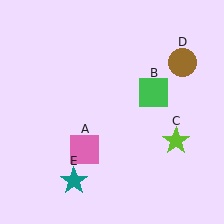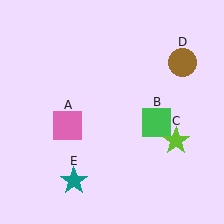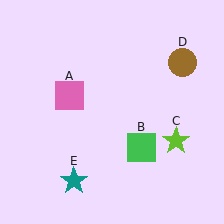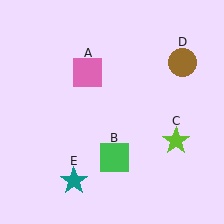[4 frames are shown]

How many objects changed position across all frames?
2 objects changed position: pink square (object A), green square (object B).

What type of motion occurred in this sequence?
The pink square (object A), green square (object B) rotated clockwise around the center of the scene.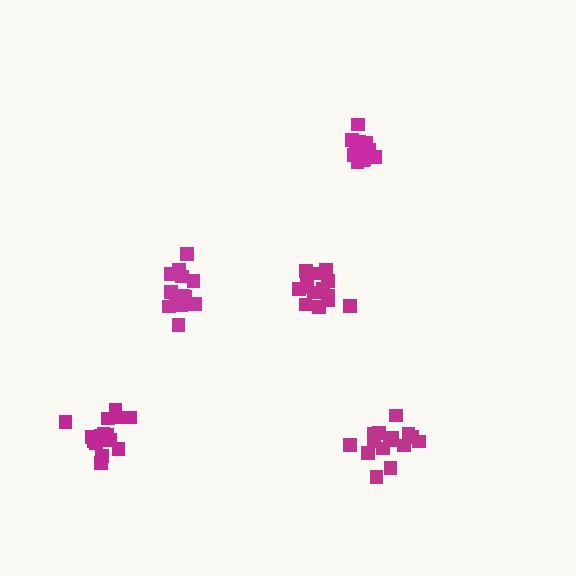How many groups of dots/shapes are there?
There are 5 groups.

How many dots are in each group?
Group 1: 15 dots, Group 2: 14 dots, Group 3: 11 dots, Group 4: 13 dots, Group 5: 16 dots (69 total).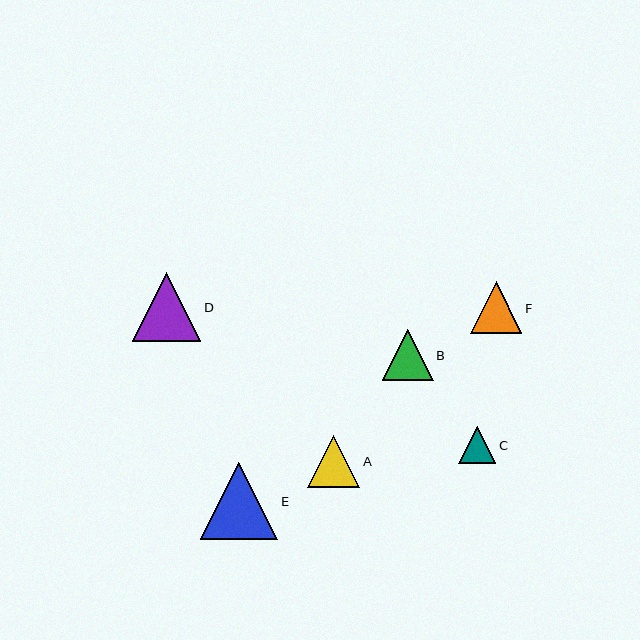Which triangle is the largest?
Triangle E is the largest with a size of approximately 77 pixels.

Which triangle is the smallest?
Triangle C is the smallest with a size of approximately 37 pixels.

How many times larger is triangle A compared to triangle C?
Triangle A is approximately 1.4 times the size of triangle C.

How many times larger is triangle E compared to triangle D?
Triangle E is approximately 1.1 times the size of triangle D.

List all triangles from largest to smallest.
From largest to smallest: E, D, A, F, B, C.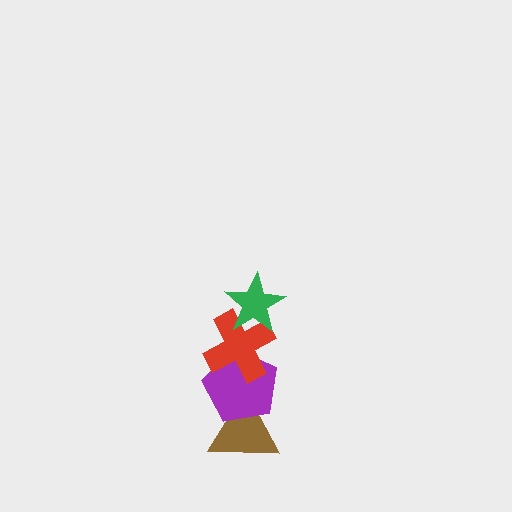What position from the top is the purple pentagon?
The purple pentagon is 3rd from the top.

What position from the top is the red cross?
The red cross is 2nd from the top.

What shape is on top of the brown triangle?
The purple pentagon is on top of the brown triangle.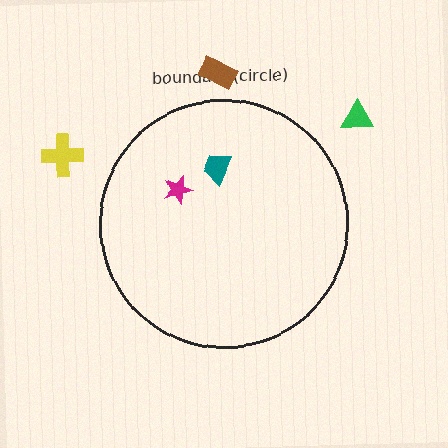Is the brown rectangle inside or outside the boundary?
Outside.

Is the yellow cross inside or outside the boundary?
Outside.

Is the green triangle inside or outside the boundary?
Outside.